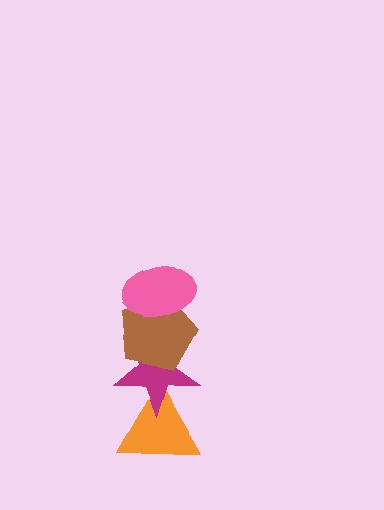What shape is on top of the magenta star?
The brown pentagon is on top of the magenta star.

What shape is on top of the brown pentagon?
The pink ellipse is on top of the brown pentagon.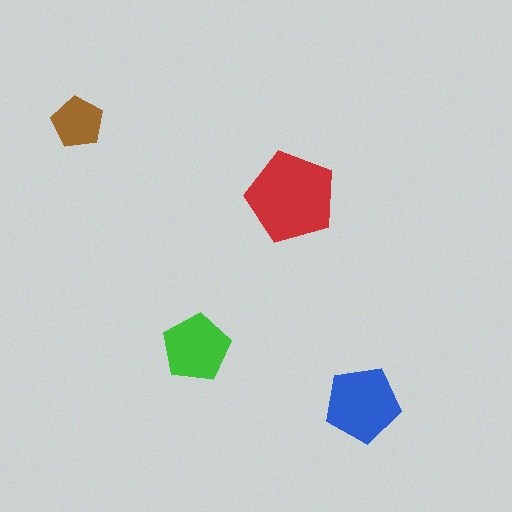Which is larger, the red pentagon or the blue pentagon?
The red one.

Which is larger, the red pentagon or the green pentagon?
The red one.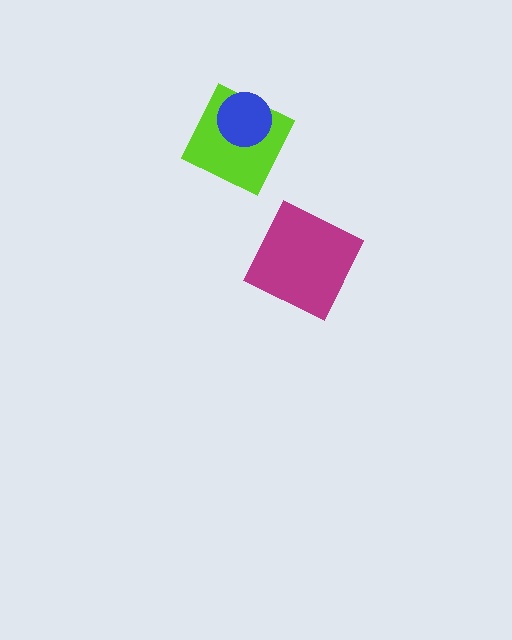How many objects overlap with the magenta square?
0 objects overlap with the magenta square.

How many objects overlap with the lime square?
1 object overlaps with the lime square.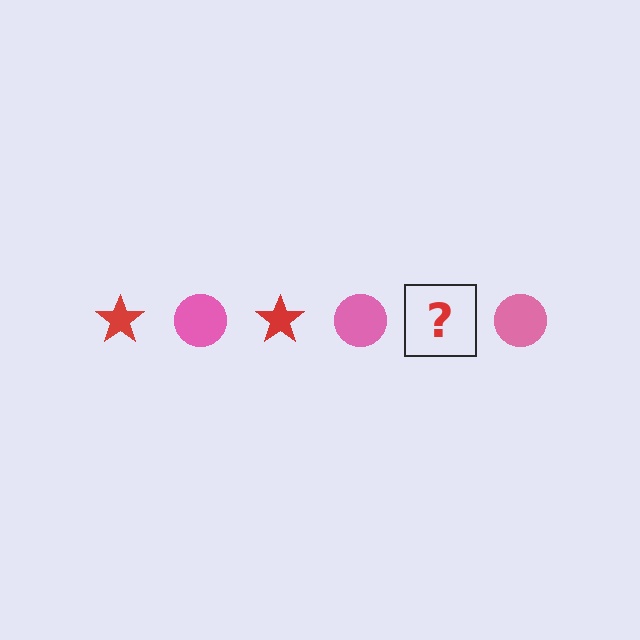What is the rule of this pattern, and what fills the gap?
The rule is that the pattern alternates between red star and pink circle. The gap should be filled with a red star.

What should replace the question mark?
The question mark should be replaced with a red star.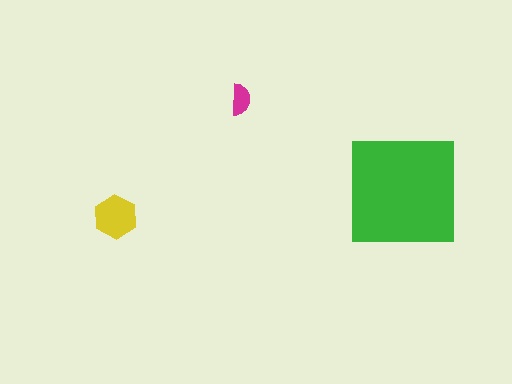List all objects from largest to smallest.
The green square, the yellow hexagon, the magenta semicircle.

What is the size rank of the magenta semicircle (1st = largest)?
3rd.